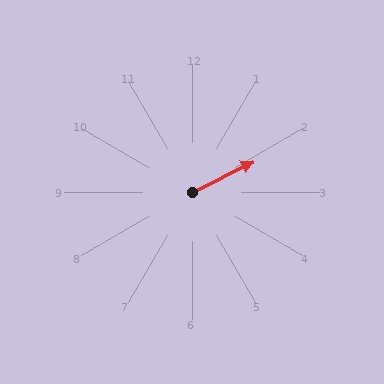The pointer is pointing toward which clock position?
Roughly 2 o'clock.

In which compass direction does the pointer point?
Northeast.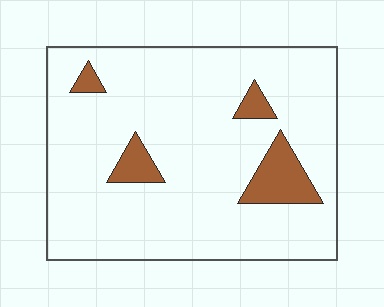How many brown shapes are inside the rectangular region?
4.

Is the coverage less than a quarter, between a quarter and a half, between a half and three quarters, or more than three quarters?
Less than a quarter.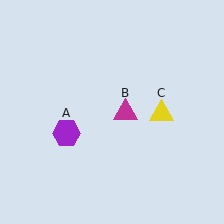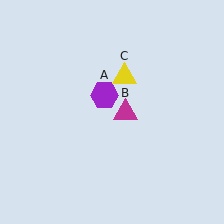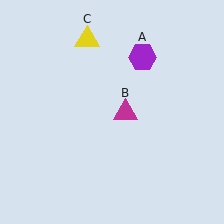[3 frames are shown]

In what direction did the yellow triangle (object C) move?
The yellow triangle (object C) moved up and to the left.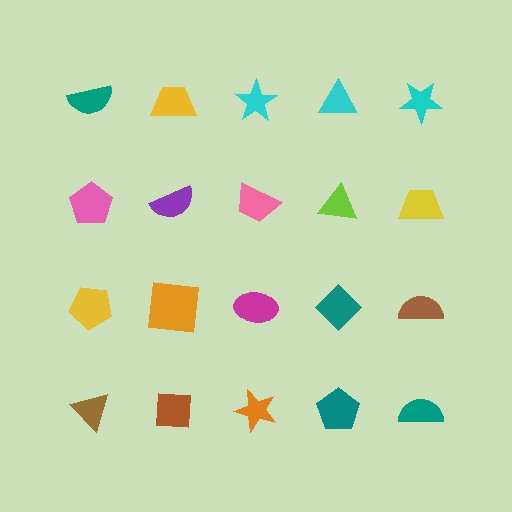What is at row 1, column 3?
A cyan star.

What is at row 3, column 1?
A yellow pentagon.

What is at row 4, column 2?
A brown square.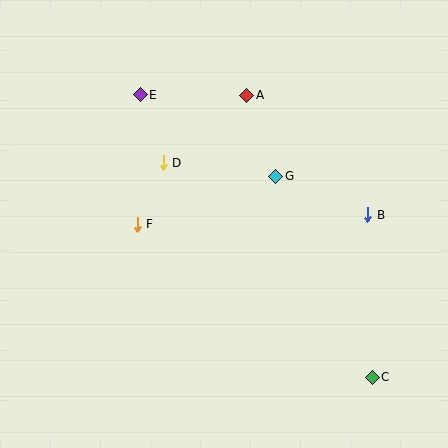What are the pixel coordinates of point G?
Point G is at (276, 176).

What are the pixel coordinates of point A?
Point A is at (247, 95).